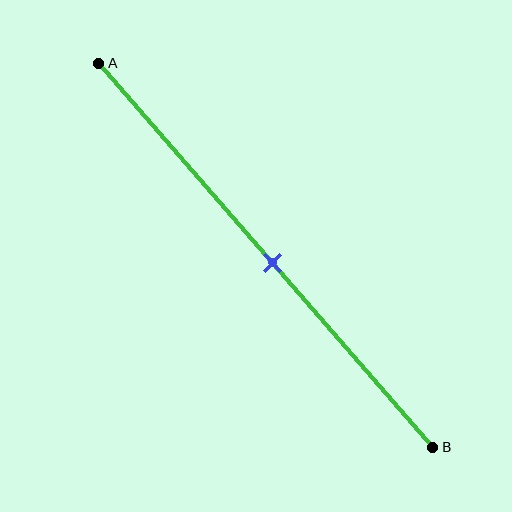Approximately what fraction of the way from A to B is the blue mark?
The blue mark is approximately 50% of the way from A to B.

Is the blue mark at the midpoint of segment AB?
Yes, the mark is approximately at the midpoint.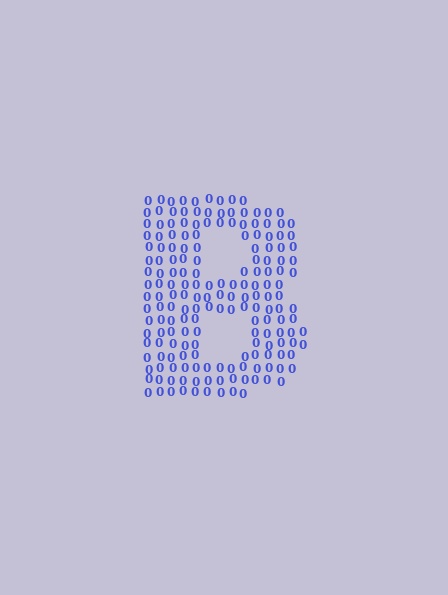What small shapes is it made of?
It is made of small digit 0's.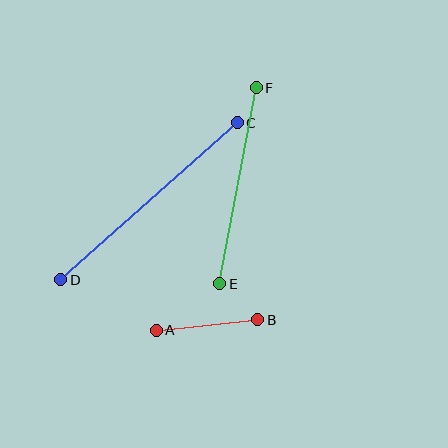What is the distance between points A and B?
The distance is approximately 102 pixels.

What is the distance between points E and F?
The distance is approximately 199 pixels.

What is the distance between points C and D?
The distance is approximately 237 pixels.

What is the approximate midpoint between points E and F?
The midpoint is at approximately (238, 186) pixels.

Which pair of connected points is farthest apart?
Points C and D are farthest apart.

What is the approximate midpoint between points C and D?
The midpoint is at approximately (149, 201) pixels.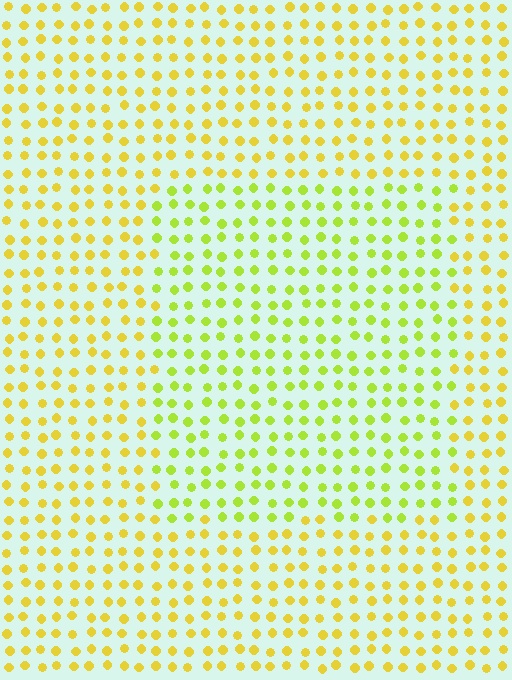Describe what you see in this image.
The image is filled with small yellow elements in a uniform arrangement. A rectangle-shaped region is visible where the elements are tinted to a slightly different hue, forming a subtle color boundary.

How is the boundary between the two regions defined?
The boundary is defined purely by a slight shift in hue (about 29 degrees). Spacing, size, and orientation are identical on both sides.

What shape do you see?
I see a rectangle.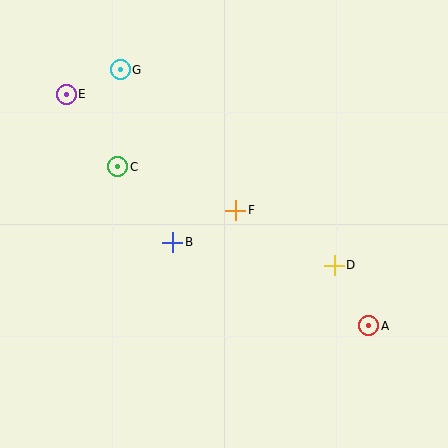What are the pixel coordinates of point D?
Point D is at (334, 265).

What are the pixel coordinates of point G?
Point G is at (120, 70).